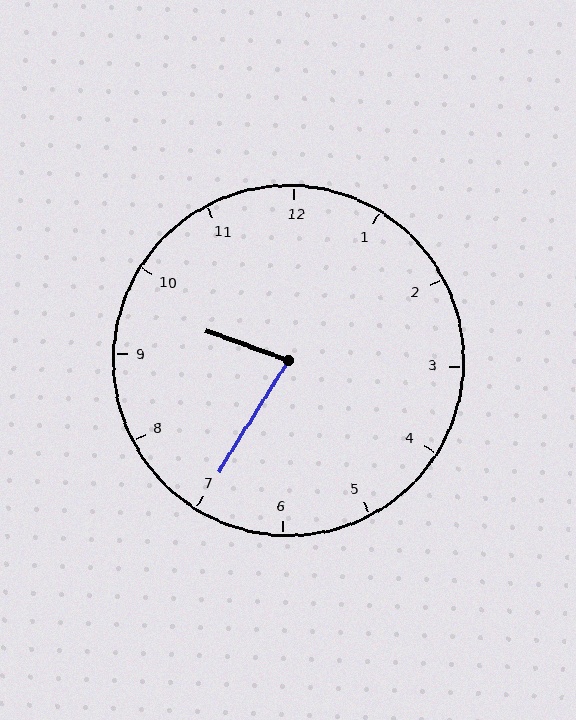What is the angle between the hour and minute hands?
Approximately 78 degrees.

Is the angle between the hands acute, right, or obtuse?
It is acute.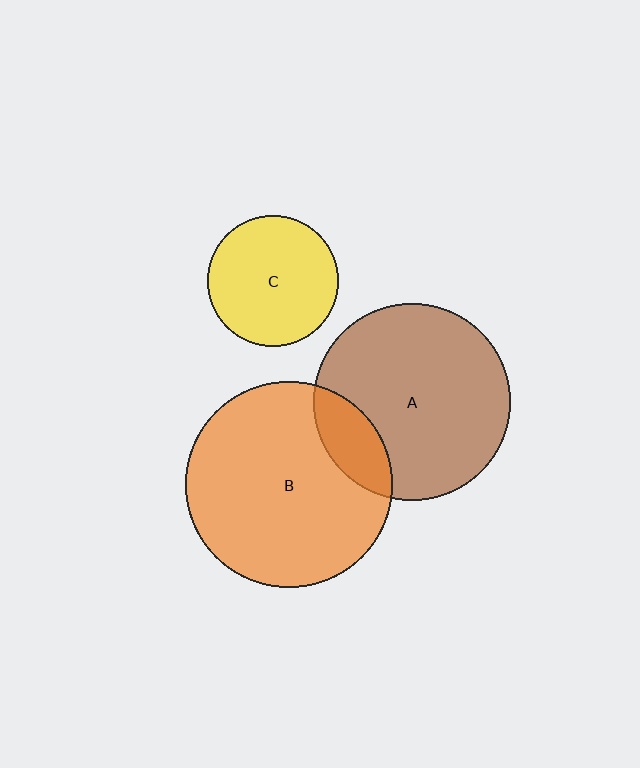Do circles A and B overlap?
Yes.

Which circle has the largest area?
Circle B (orange).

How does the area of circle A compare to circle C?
Approximately 2.3 times.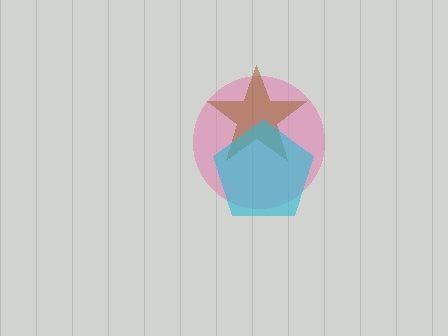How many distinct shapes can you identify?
There are 3 distinct shapes: a pink circle, a brown star, a cyan pentagon.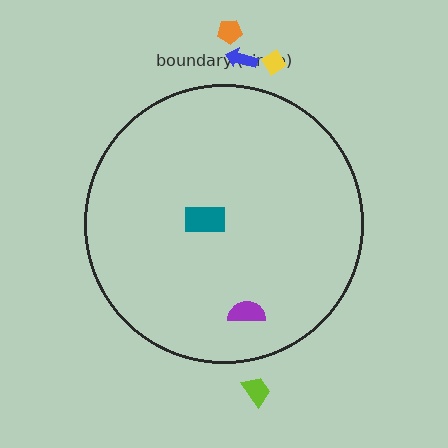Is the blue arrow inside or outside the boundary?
Outside.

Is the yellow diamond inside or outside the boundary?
Outside.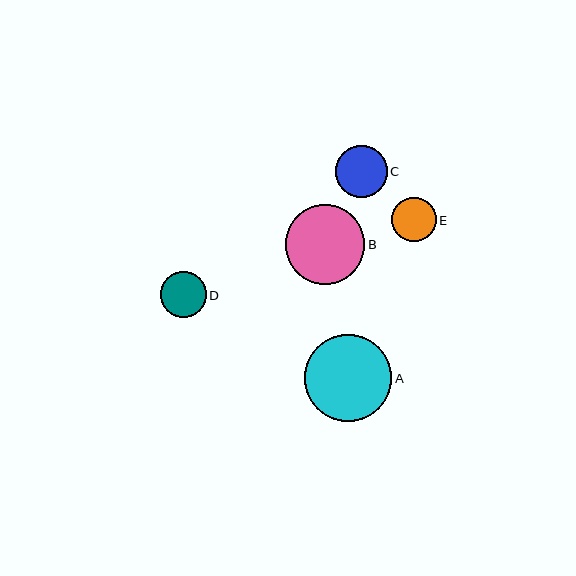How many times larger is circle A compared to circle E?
Circle A is approximately 2.0 times the size of circle E.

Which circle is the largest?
Circle A is the largest with a size of approximately 87 pixels.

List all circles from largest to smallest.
From largest to smallest: A, B, C, D, E.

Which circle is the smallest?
Circle E is the smallest with a size of approximately 44 pixels.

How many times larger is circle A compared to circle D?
Circle A is approximately 1.9 times the size of circle D.